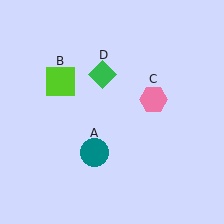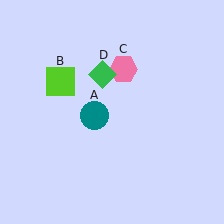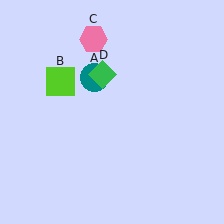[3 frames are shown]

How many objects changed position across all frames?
2 objects changed position: teal circle (object A), pink hexagon (object C).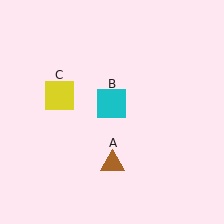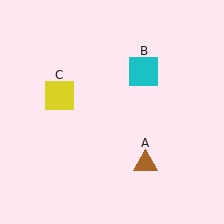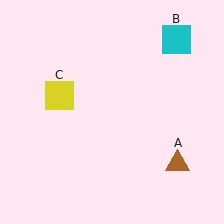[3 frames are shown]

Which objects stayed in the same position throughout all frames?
Yellow square (object C) remained stationary.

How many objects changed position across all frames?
2 objects changed position: brown triangle (object A), cyan square (object B).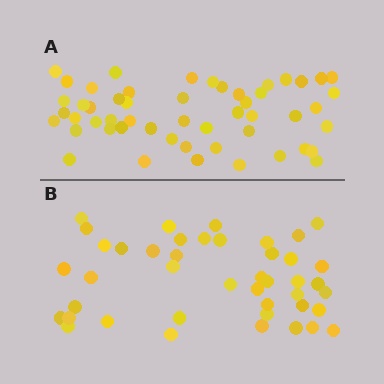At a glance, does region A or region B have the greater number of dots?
Region A (the top region) has more dots.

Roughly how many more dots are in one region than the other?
Region A has roughly 8 or so more dots than region B.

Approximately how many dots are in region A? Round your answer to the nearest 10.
About 50 dots. (The exact count is 52, which rounds to 50.)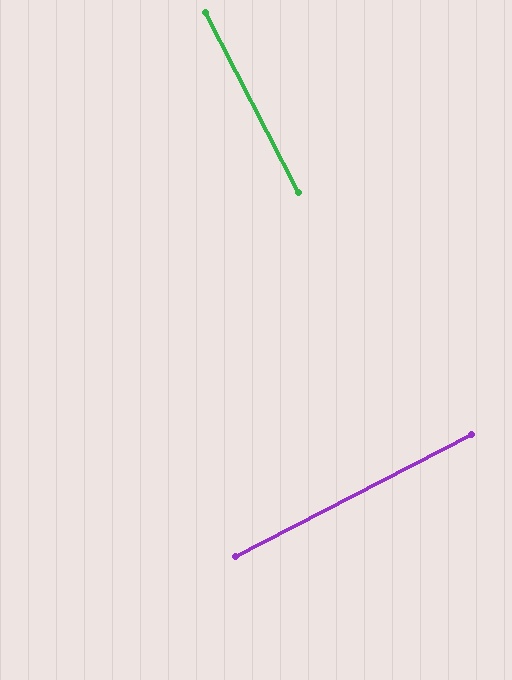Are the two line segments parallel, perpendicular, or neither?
Perpendicular — they meet at approximately 90°.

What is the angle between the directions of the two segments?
Approximately 90 degrees.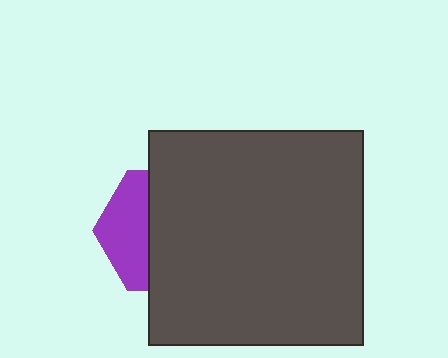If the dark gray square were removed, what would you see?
You would see the complete purple hexagon.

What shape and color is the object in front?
The object in front is a dark gray square.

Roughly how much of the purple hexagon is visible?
A small part of it is visible (roughly 36%).